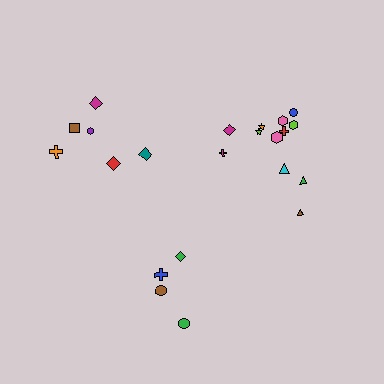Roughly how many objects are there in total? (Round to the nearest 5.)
Roughly 20 objects in total.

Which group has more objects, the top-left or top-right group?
The top-right group.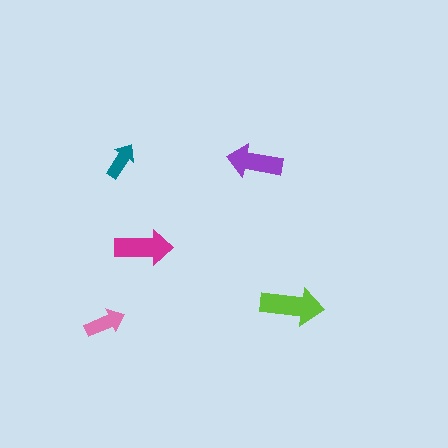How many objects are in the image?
There are 5 objects in the image.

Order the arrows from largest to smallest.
the lime one, the magenta one, the purple one, the pink one, the teal one.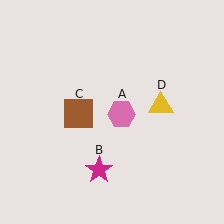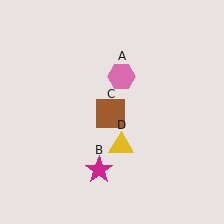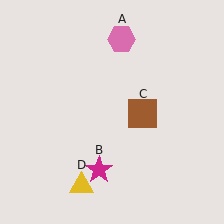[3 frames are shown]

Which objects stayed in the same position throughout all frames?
Magenta star (object B) remained stationary.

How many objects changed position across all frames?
3 objects changed position: pink hexagon (object A), brown square (object C), yellow triangle (object D).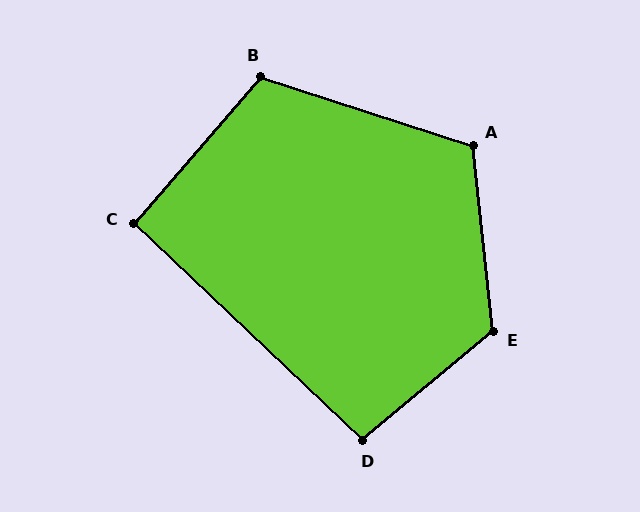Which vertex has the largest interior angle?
E, at approximately 124 degrees.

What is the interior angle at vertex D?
Approximately 97 degrees (obtuse).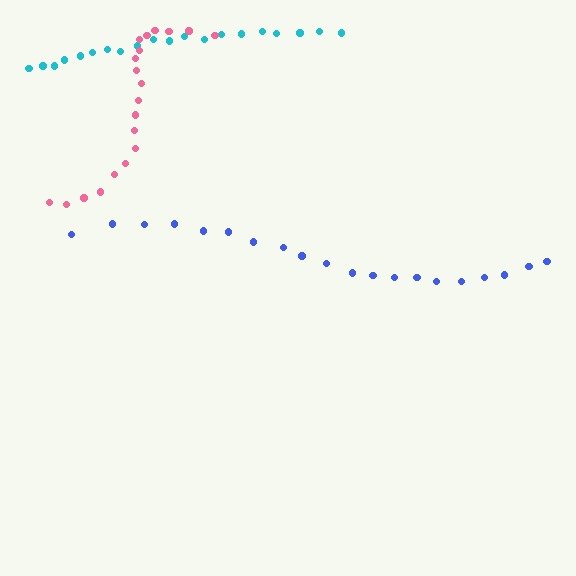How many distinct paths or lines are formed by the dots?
There are 3 distinct paths.